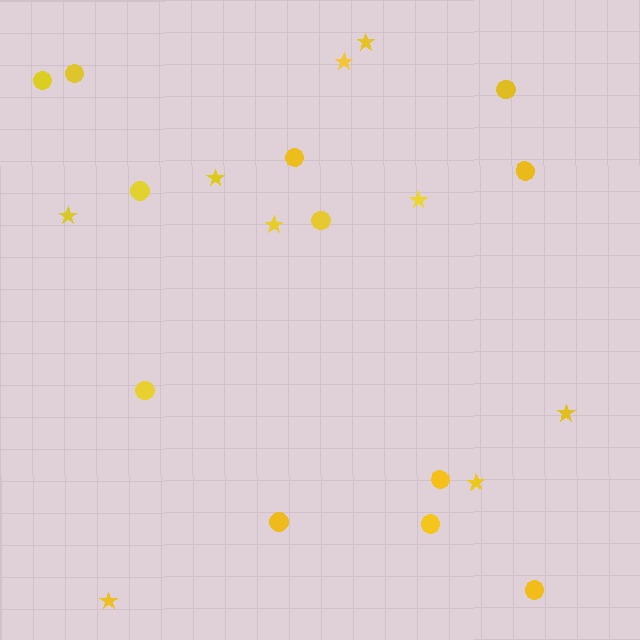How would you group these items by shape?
There are 2 groups: one group of stars (9) and one group of circles (12).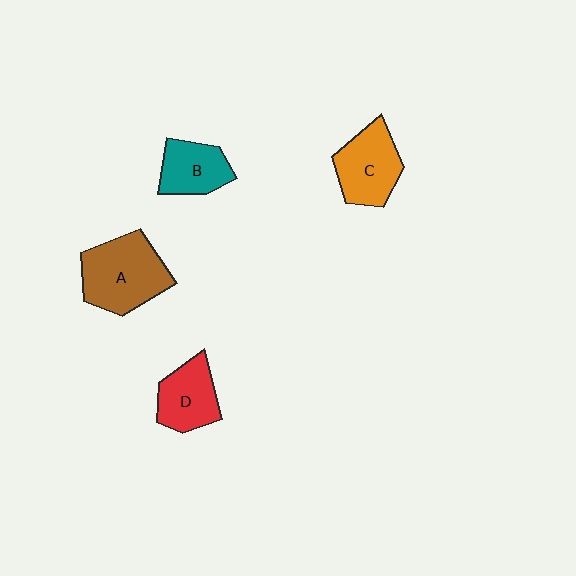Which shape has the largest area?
Shape A (brown).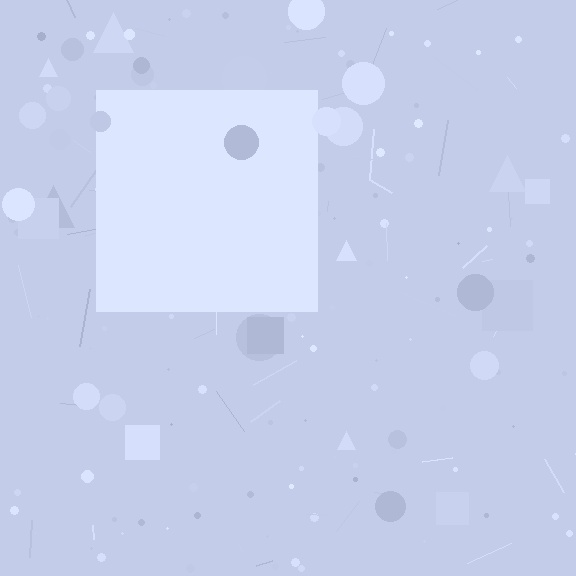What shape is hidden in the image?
A square is hidden in the image.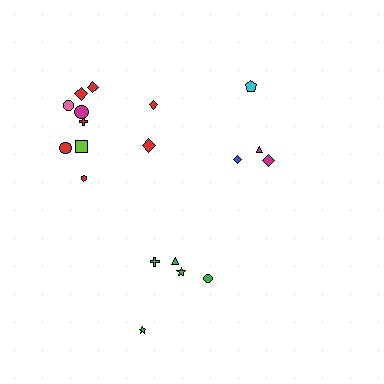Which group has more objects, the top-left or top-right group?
The top-left group.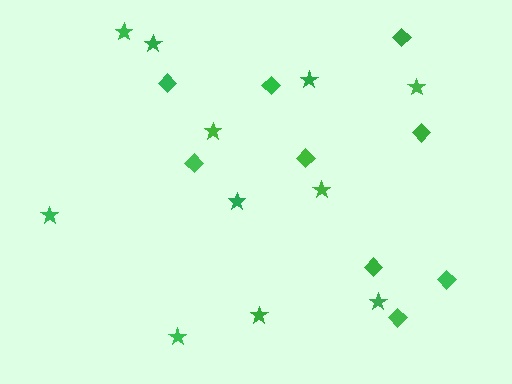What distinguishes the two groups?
There are 2 groups: one group of stars (11) and one group of diamonds (9).